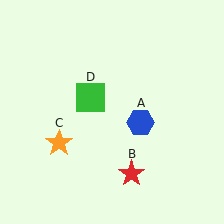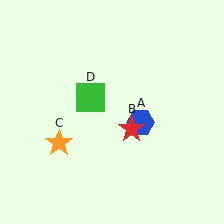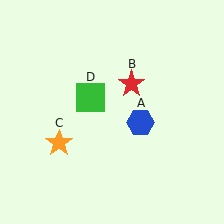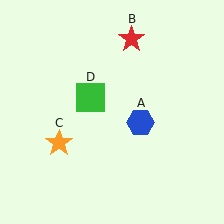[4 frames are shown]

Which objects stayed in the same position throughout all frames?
Blue hexagon (object A) and orange star (object C) and green square (object D) remained stationary.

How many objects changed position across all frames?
1 object changed position: red star (object B).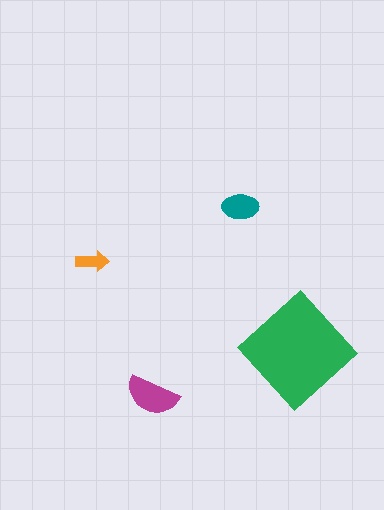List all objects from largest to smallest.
The green diamond, the magenta semicircle, the teal ellipse, the orange arrow.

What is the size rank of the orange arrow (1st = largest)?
4th.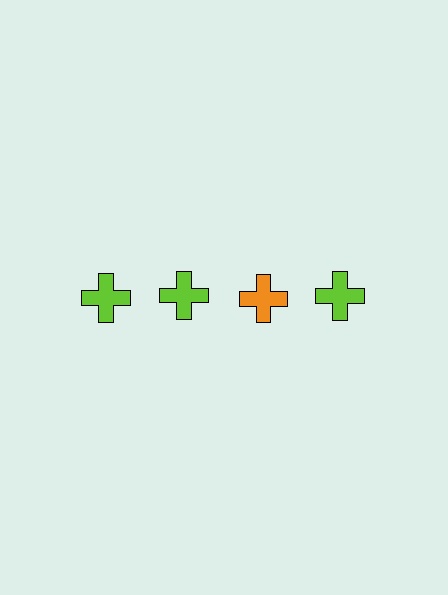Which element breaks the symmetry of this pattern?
The orange cross in the top row, center column breaks the symmetry. All other shapes are lime crosses.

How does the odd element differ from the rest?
It has a different color: orange instead of lime.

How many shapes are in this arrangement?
There are 4 shapes arranged in a grid pattern.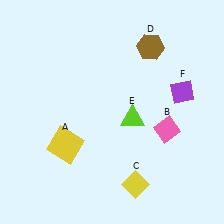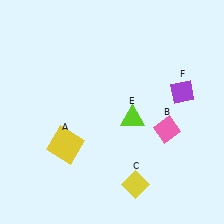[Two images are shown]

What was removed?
The brown hexagon (D) was removed in Image 2.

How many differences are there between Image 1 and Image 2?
There is 1 difference between the two images.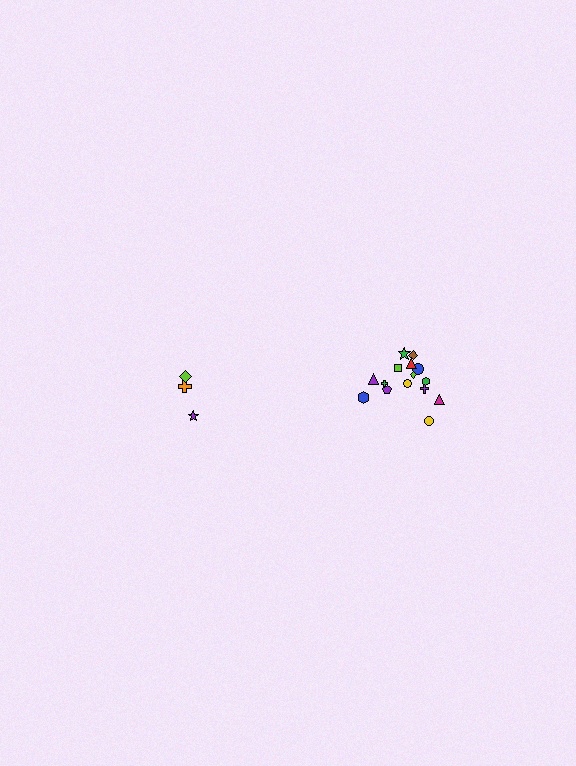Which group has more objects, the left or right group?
The right group.